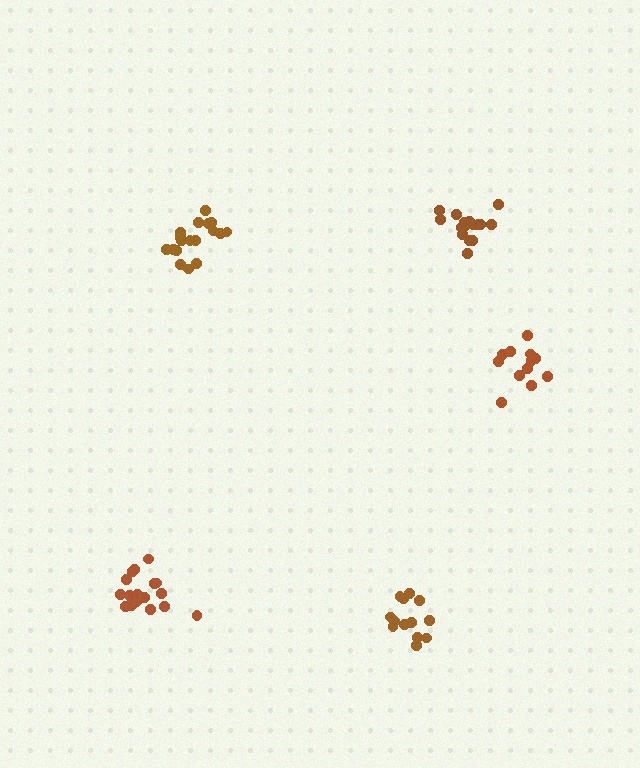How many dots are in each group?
Group 1: 13 dots, Group 2: 16 dots, Group 3: 18 dots, Group 4: 18 dots, Group 5: 12 dots (77 total).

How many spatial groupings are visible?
There are 5 spatial groupings.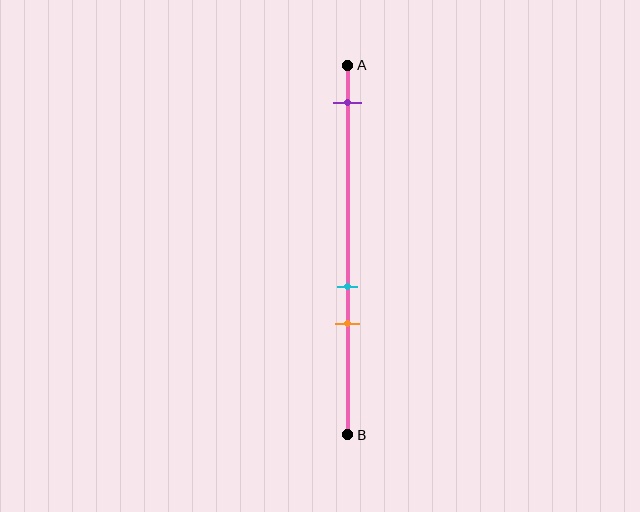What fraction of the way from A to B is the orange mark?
The orange mark is approximately 70% (0.7) of the way from A to B.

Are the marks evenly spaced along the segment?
No, the marks are not evenly spaced.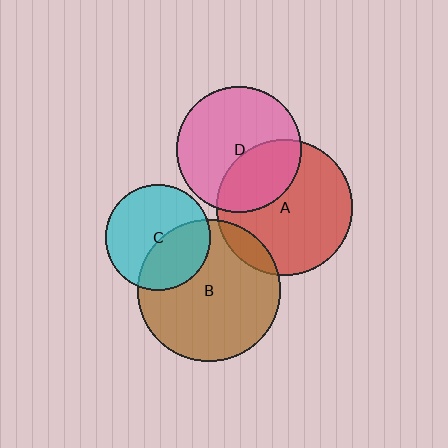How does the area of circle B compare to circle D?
Approximately 1.3 times.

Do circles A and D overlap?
Yes.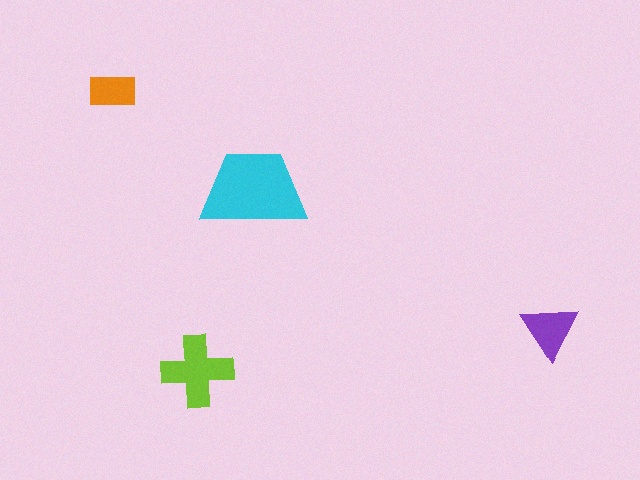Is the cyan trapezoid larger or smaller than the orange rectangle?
Larger.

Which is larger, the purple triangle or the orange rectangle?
The purple triangle.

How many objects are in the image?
There are 4 objects in the image.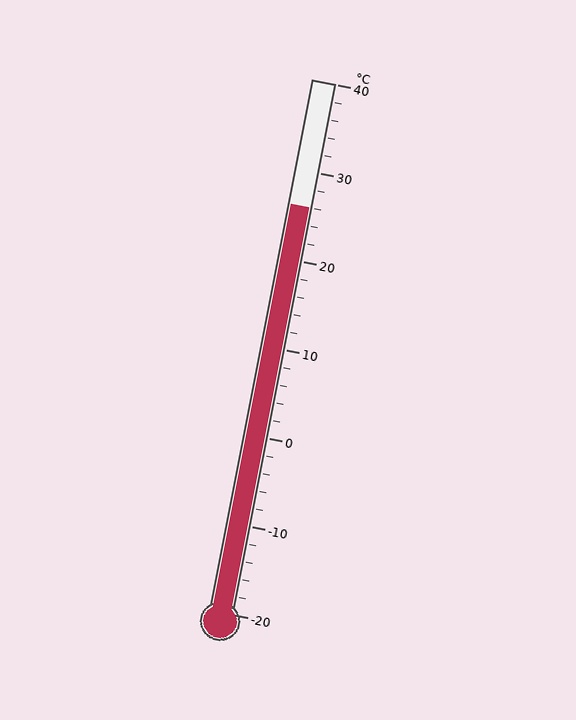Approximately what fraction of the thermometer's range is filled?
The thermometer is filled to approximately 75% of its range.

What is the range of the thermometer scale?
The thermometer scale ranges from -20°C to 40°C.